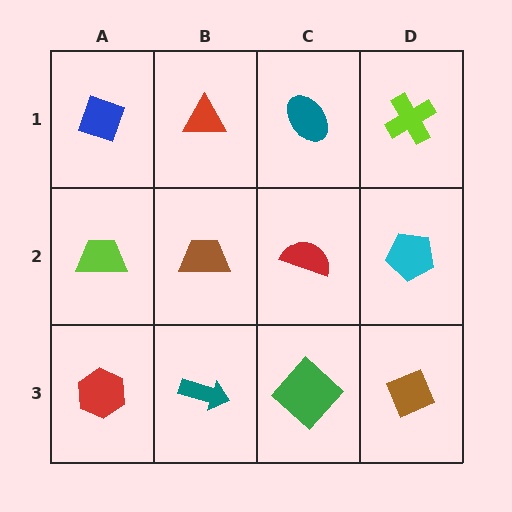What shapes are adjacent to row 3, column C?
A red semicircle (row 2, column C), a teal arrow (row 3, column B), a brown diamond (row 3, column D).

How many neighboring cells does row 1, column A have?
2.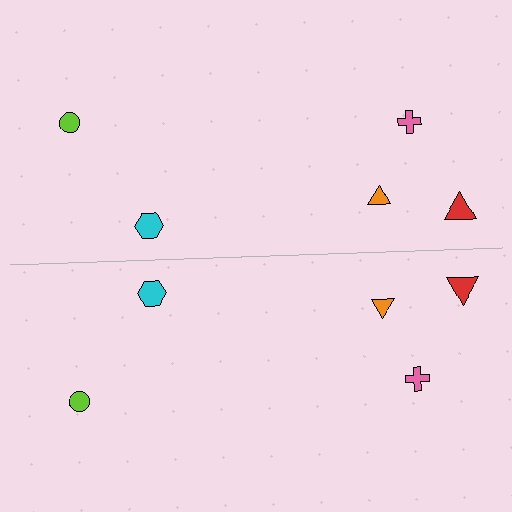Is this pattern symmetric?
Yes, this pattern has bilateral (reflection) symmetry.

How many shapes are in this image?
There are 10 shapes in this image.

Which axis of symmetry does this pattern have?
The pattern has a horizontal axis of symmetry running through the center of the image.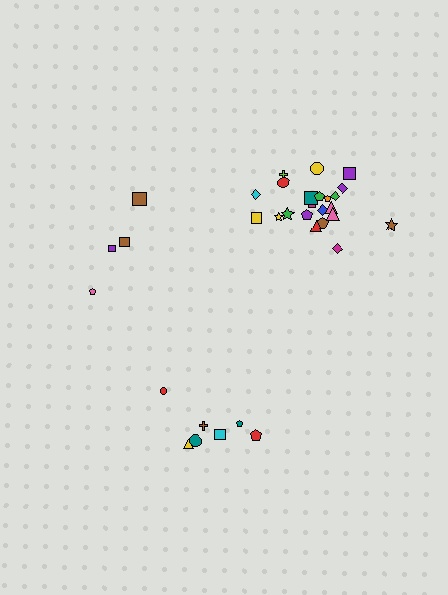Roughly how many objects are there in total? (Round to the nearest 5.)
Roughly 35 objects in total.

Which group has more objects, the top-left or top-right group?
The top-right group.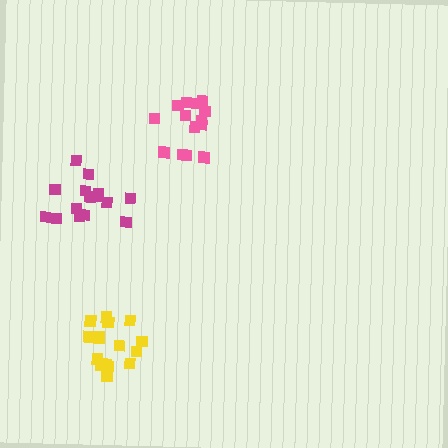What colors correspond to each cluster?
The clusters are colored: yellow, magenta, pink.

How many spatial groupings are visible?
There are 3 spatial groupings.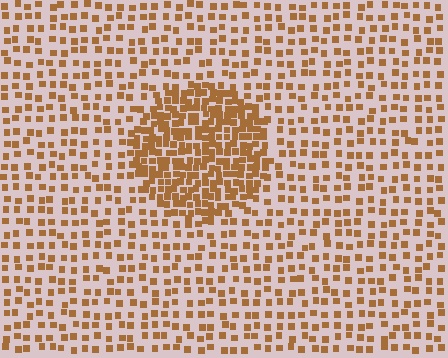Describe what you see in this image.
The image contains small brown elements arranged at two different densities. A circle-shaped region is visible where the elements are more densely packed than the surrounding area.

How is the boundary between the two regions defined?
The boundary is defined by a change in element density (approximately 2.4x ratio). All elements are the same color, size, and shape.